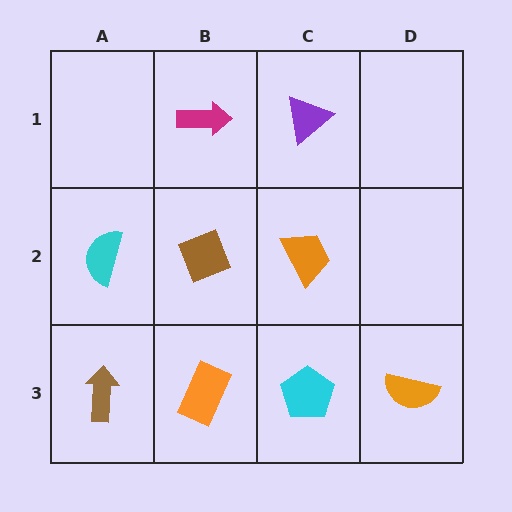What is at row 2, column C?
An orange trapezoid.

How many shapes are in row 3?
4 shapes.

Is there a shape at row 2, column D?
No, that cell is empty.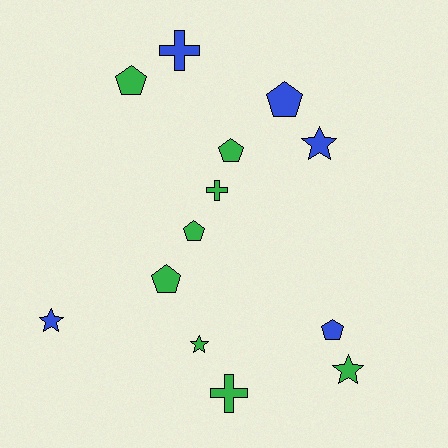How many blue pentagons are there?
There are 2 blue pentagons.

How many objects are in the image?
There are 13 objects.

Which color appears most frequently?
Green, with 8 objects.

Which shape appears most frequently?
Pentagon, with 6 objects.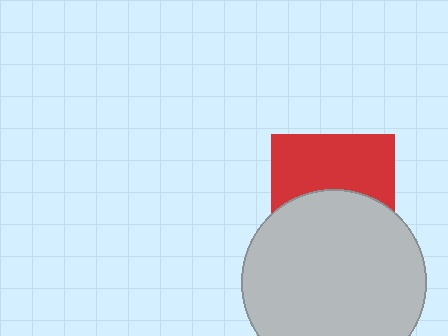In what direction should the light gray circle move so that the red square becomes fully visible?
The light gray circle should move down. That is the shortest direction to clear the overlap and leave the red square fully visible.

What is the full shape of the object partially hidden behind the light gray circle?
The partially hidden object is a red square.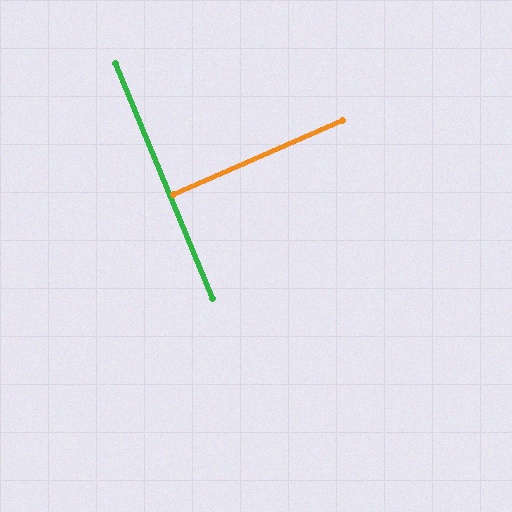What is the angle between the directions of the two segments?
Approximately 89 degrees.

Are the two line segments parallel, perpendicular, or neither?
Perpendicular — they meet at approximately 89°.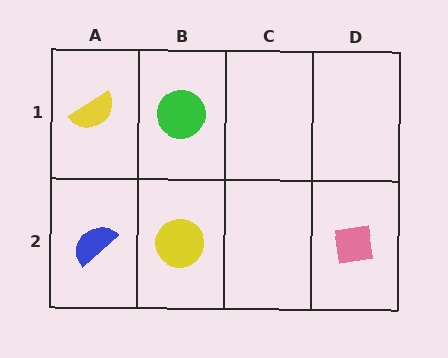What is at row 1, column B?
A green circle.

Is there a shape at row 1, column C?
No, that cell is empty.